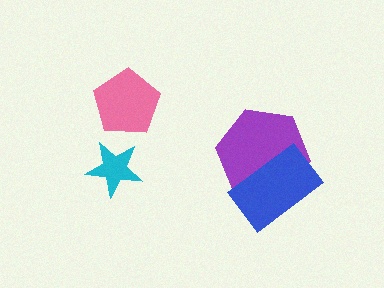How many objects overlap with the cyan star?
0 objects overlap with the cyan star.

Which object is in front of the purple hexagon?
The blue rectangle is in front of the purple hexagon.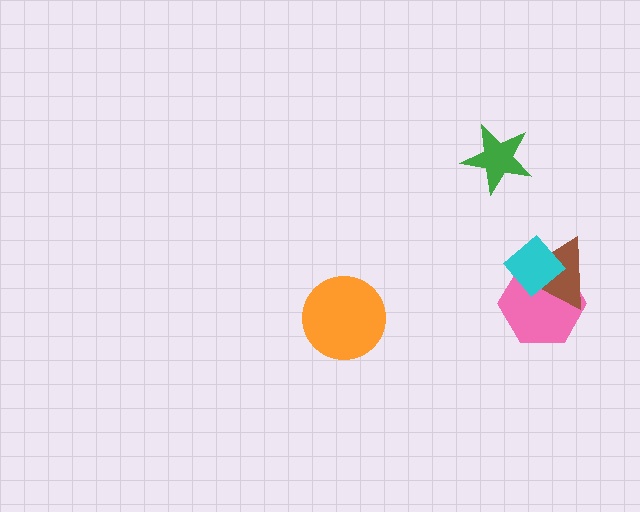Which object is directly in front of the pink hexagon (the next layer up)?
The brown triangle is directly in front of the pink hexagon.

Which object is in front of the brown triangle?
The cyan diamond is in front of the brown triangle.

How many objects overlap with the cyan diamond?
2 objects overlap with the cyan diamond.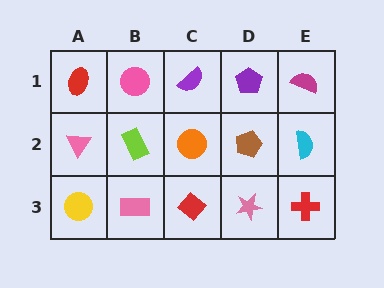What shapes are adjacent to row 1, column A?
A pink triangle (row 2, column A), a pink circle (row 1, column B).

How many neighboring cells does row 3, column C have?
3.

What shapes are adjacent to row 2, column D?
A purple pentagon (row 1, column D), a pink star (row 3, column D), an orange circle (row 2, column C), a cyan semicircle (row 2, column E).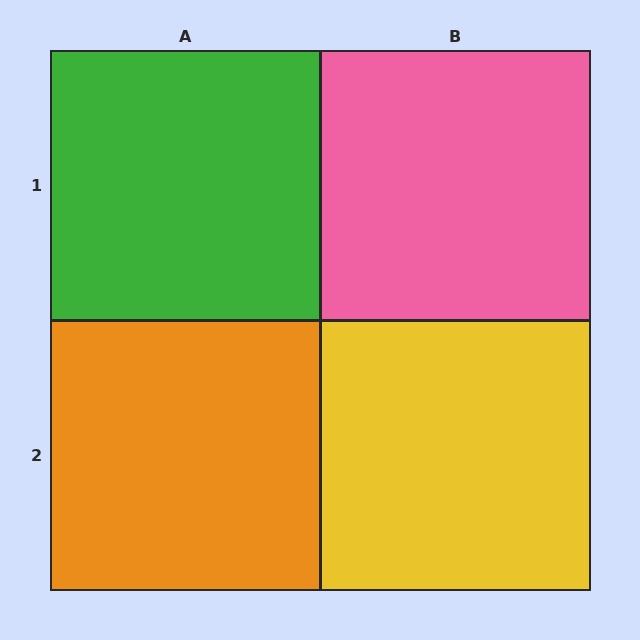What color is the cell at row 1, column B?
Pink.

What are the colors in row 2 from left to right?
Orange, yellow.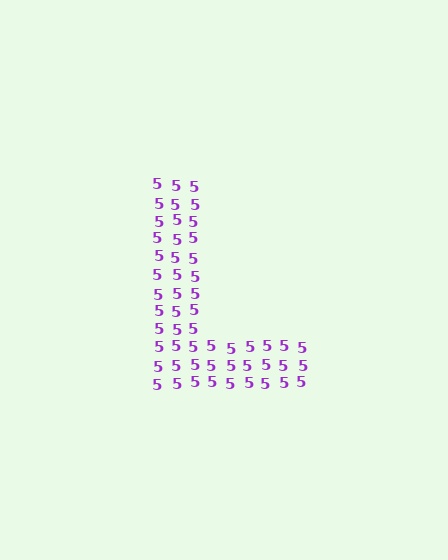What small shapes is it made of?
It is made of small digit 5's.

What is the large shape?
The large shape is the letter L.